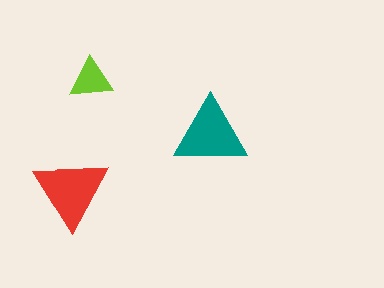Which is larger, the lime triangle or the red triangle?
The red one.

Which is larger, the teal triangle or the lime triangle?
The teal one.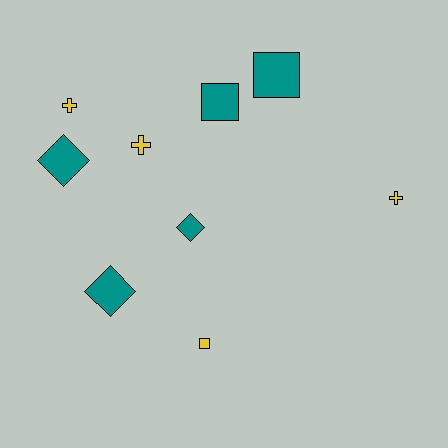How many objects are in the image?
There are 9 objects.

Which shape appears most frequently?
Square, with 3 objects.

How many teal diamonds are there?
There are 3 teal diamonds.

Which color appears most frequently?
Teal, with 5 objects.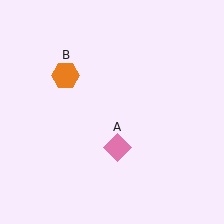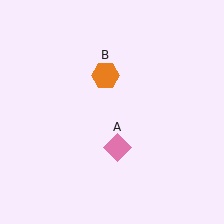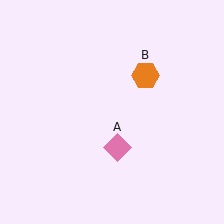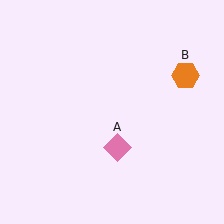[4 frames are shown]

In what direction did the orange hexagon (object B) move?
The orange hexagon (object B) moved right.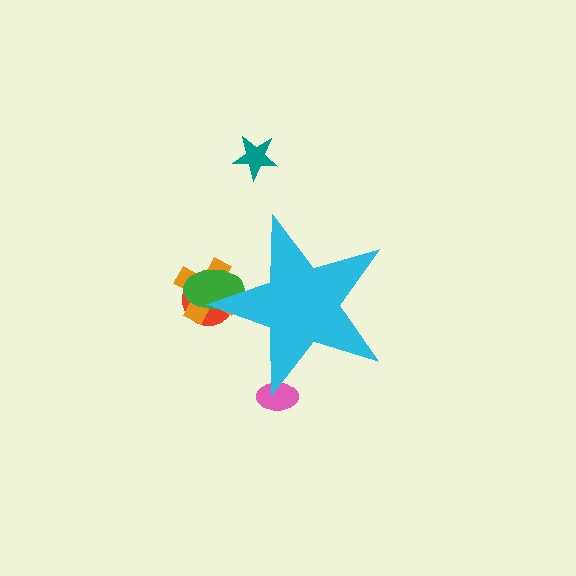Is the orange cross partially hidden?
Yes, the orange cross is partially hidden behind the cyan star.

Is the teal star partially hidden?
No, the teal star is fully visible.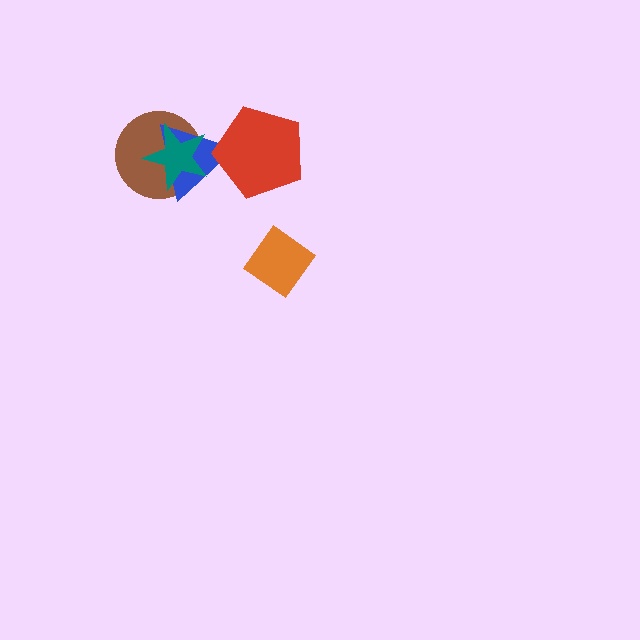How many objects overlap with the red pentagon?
1 object overlaps with the red pentagon.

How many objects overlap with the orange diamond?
0 objects overlap with the orange diamond.